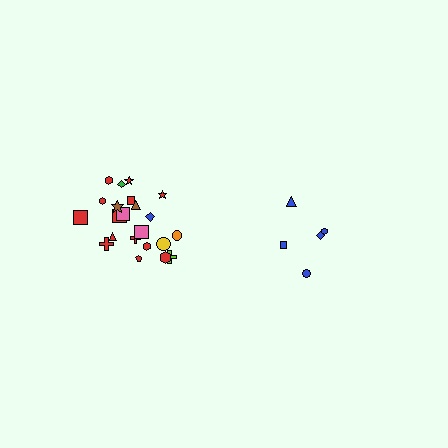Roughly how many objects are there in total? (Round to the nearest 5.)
Roughly 25 objects in total.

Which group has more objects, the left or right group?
The left group.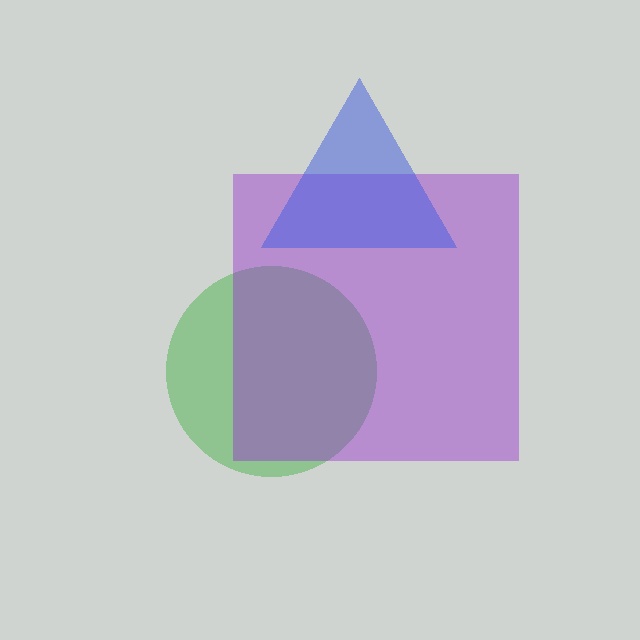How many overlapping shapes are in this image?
There are 3 overlapping shapes in the image.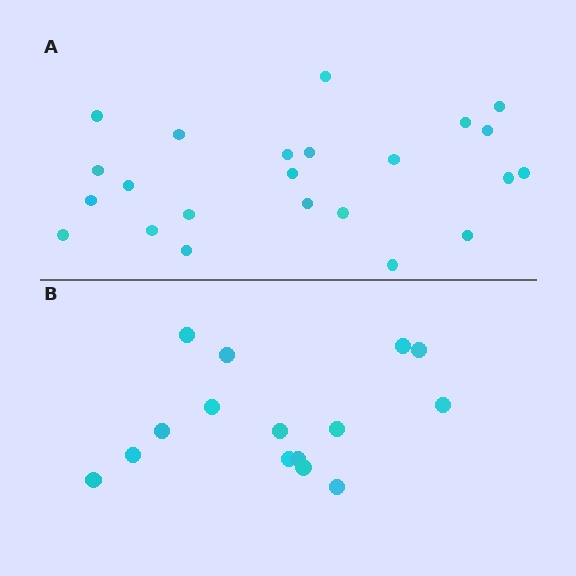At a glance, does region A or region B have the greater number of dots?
Region A (the top region) has more dots.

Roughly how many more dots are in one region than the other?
Region A has roughly 8 or so more dots than region B.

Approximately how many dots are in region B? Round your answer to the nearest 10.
About 20 dots. (The exact count is 15, which rounds to 20.)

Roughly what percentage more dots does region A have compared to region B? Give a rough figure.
About 55% more.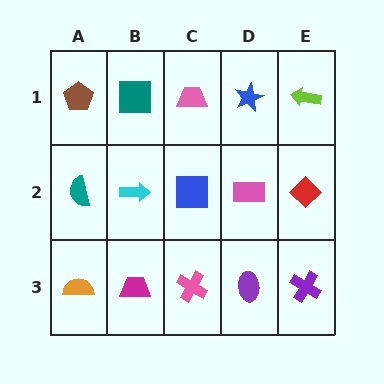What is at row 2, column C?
A blue square.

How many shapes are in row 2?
5 shapes.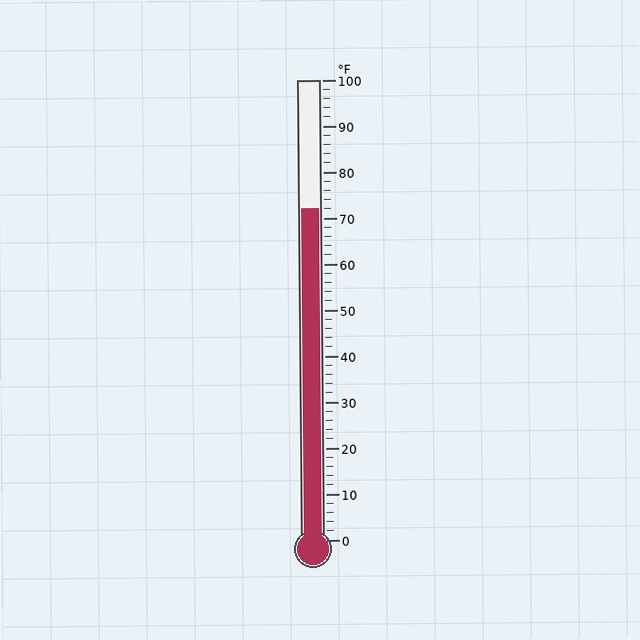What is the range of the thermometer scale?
The thermometer scale ranges from 0°F to 100°F.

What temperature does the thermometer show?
The thermometer shows approximately 72°F.